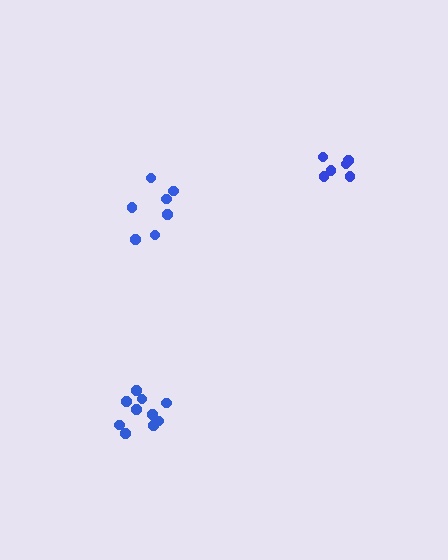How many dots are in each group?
Group 1: 6 dots, Group 2: 10 dots, Group 3: 7 dots (23 total).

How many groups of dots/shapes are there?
There are 3 groups.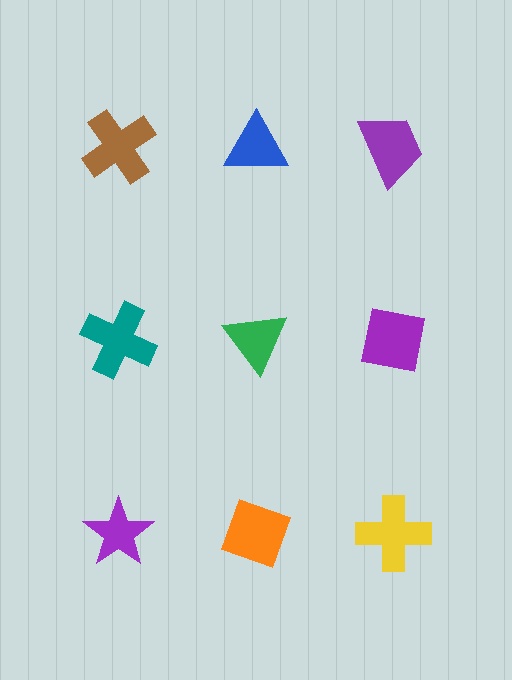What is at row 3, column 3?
A yellow cross.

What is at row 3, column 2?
An orange diamond.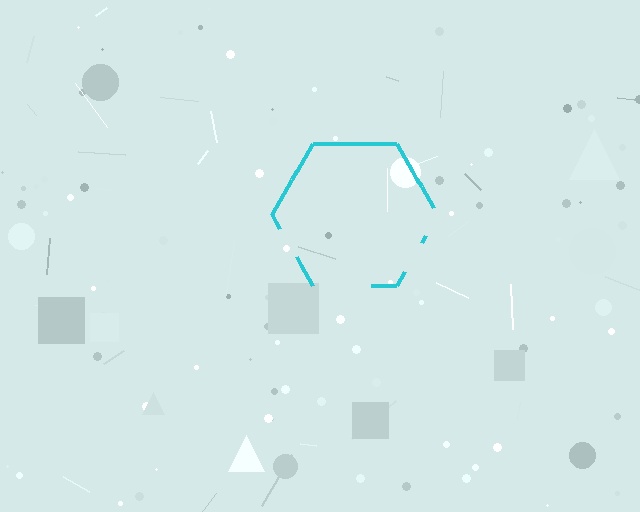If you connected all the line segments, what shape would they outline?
They would outline a hexagon.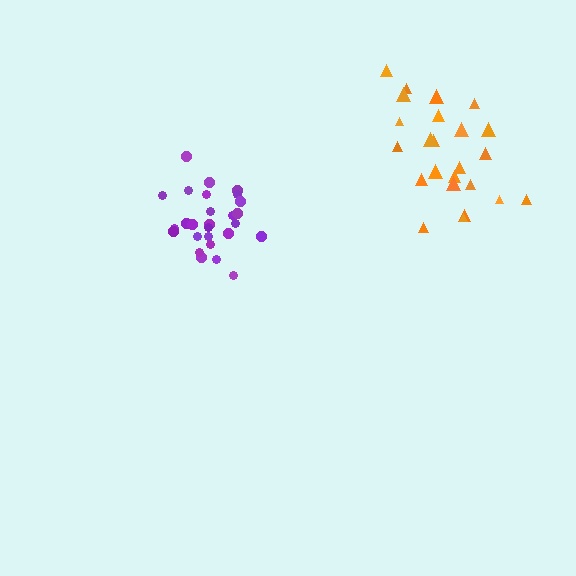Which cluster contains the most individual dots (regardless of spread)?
Purple (27).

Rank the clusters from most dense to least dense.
purple, orange.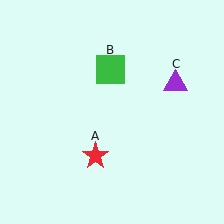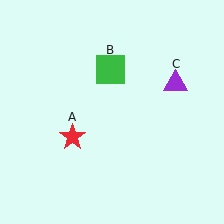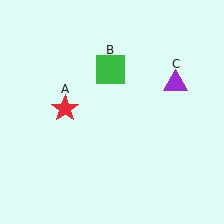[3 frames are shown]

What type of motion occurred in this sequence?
The red star (object A) rotated clockwise around the center of the scene.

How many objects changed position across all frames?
1 object changed position: red star (object A).